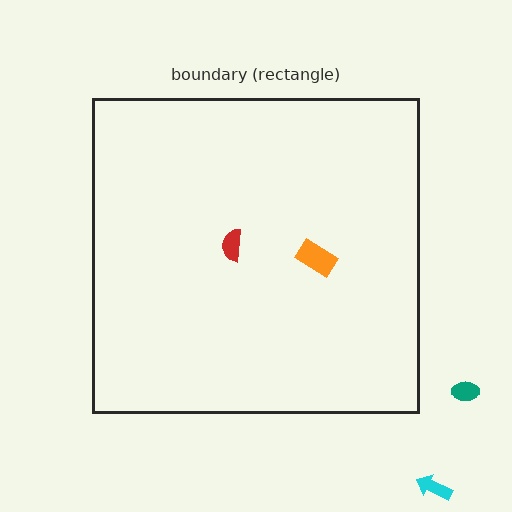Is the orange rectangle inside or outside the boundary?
Inside.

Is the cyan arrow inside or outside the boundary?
Outside.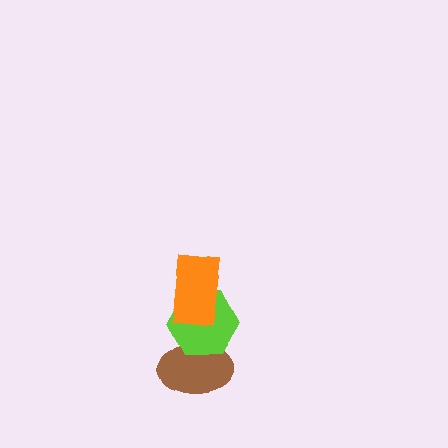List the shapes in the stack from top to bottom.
From top to bottom: the orange rectangle, the lime hexagon, the brown ellipse.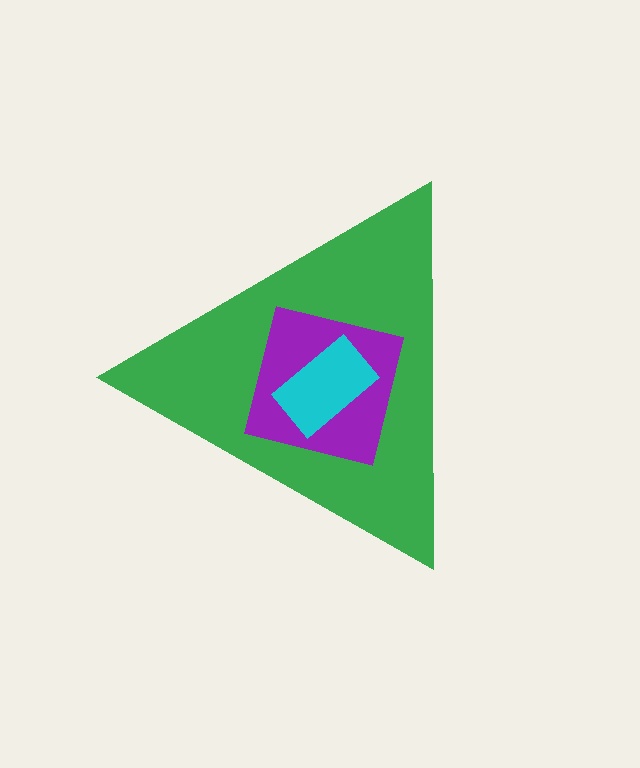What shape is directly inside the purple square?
The cyan rectangle.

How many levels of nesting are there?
3.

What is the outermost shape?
The green triangle.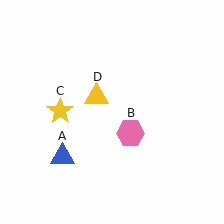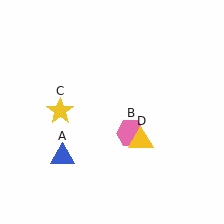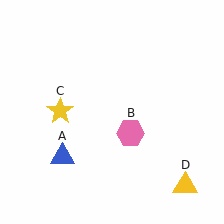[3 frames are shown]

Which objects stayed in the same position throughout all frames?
Blue triangle (object A) and pink hexagon (object B) and yellow star (object C) remained stationary.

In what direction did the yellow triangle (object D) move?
The yellow triangle (object D) moved down and to the right.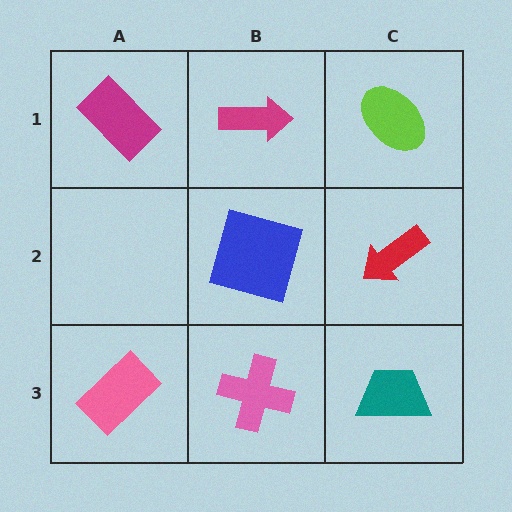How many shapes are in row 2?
2 shapes.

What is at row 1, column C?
A lime ellipse.